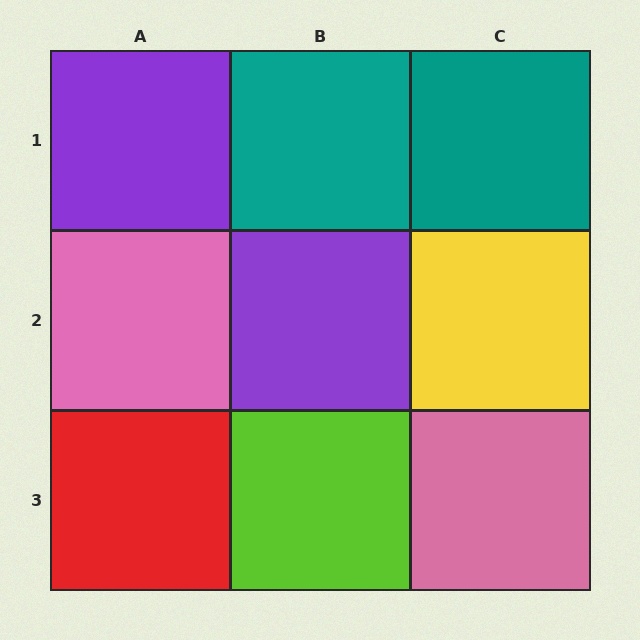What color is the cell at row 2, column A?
Pink.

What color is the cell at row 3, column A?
Red.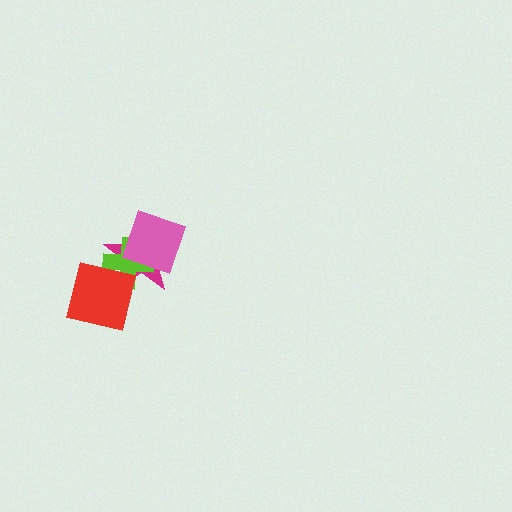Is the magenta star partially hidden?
Yes, it is partially covered by another shape.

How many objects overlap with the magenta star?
3 objects overlap with the magenta star.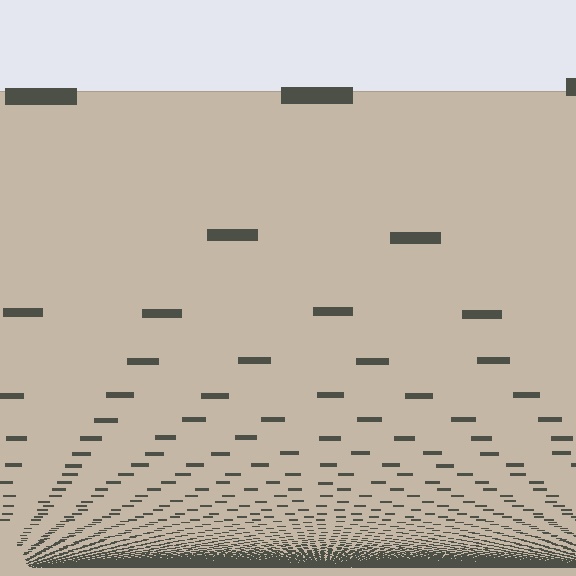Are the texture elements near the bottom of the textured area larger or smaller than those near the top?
Smaller. The gradient is inverted — elements near the bottom are smaller and denser.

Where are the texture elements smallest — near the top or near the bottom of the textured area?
Near the bottom.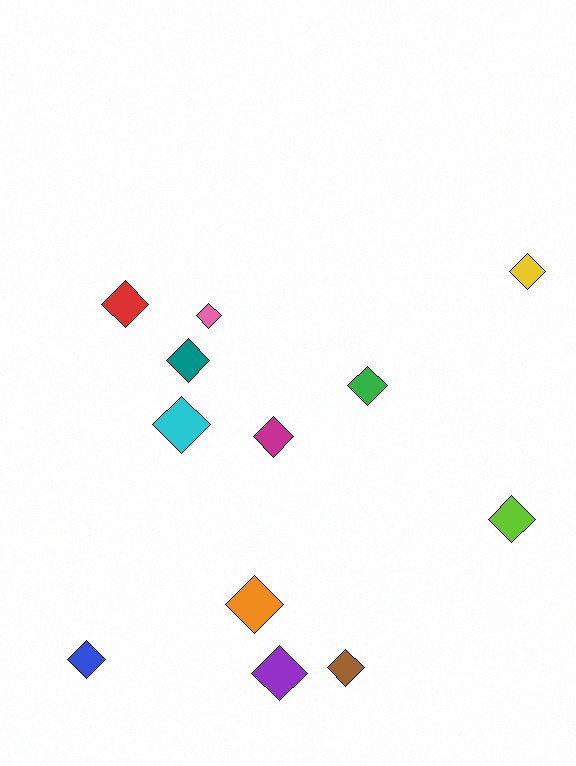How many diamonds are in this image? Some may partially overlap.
There are 12 diamonds.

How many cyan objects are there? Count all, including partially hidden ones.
There is 1 cyan object.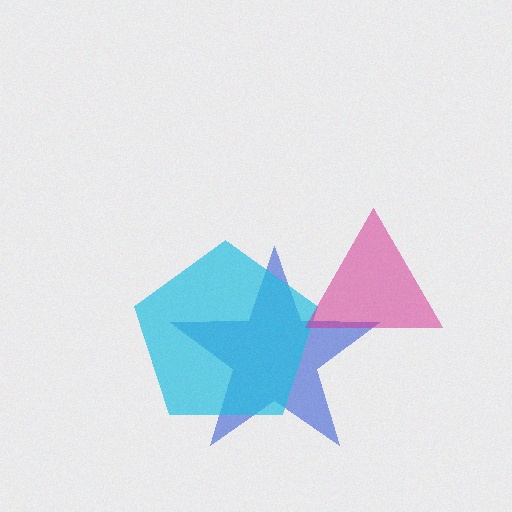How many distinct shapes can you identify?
There are 3 distinct shapes: a blue star, a cyan pentagon, a magenta triangle.